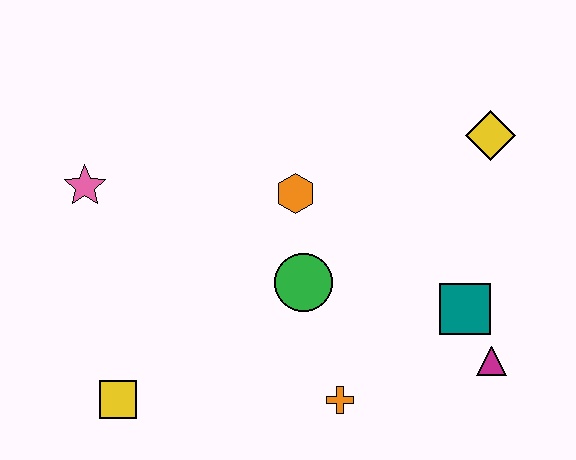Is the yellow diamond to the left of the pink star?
No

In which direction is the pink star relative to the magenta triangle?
The pink star is to the left of the magenta triangle.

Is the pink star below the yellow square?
No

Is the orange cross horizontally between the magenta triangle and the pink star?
Yes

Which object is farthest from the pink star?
The magenta triangle is farthest from the pink star.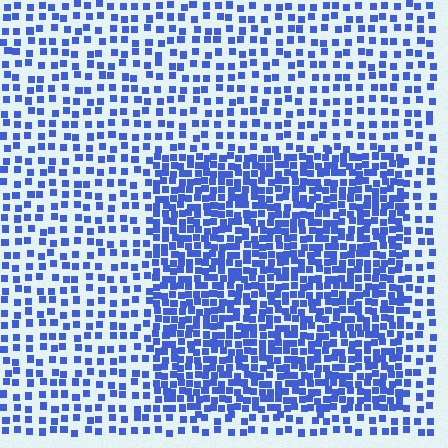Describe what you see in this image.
The image contains small blue elements arranged at two different densities. A rectangle-shaped region is visible where the elements are more densely packed than the surrounding area.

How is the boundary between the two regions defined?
The boundary is defined by a change in element density (approximately 2.1x ratio). All elements are the same color, size, and shape.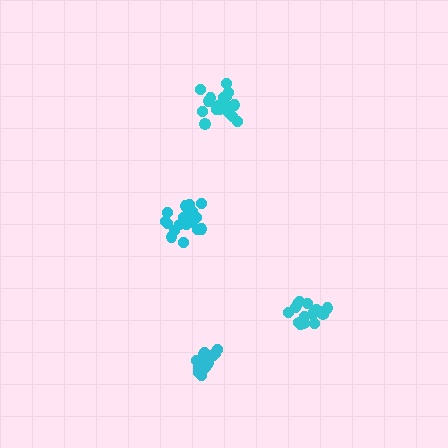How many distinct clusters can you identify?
There are 4 distinct clusters.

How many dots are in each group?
Group 1: 18 dots, Group 2: 15 dots, Group 3: 16 dots, Group 4: 20 dots (69 total).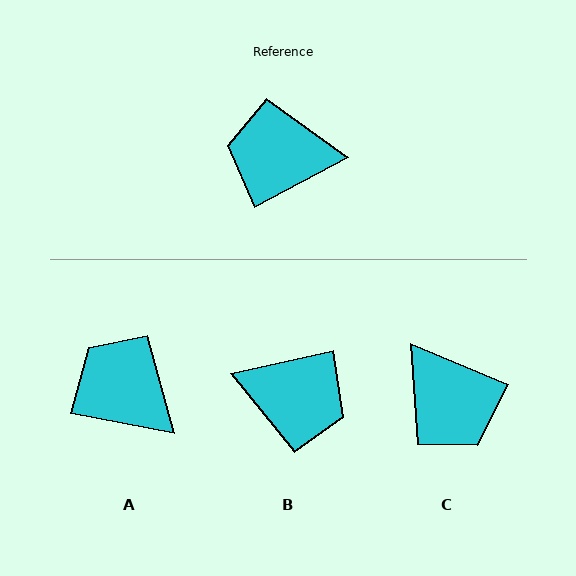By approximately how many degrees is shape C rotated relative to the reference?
Approximately 130 degrees counter-clockwise.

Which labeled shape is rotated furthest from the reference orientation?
B, about 165 degrees away.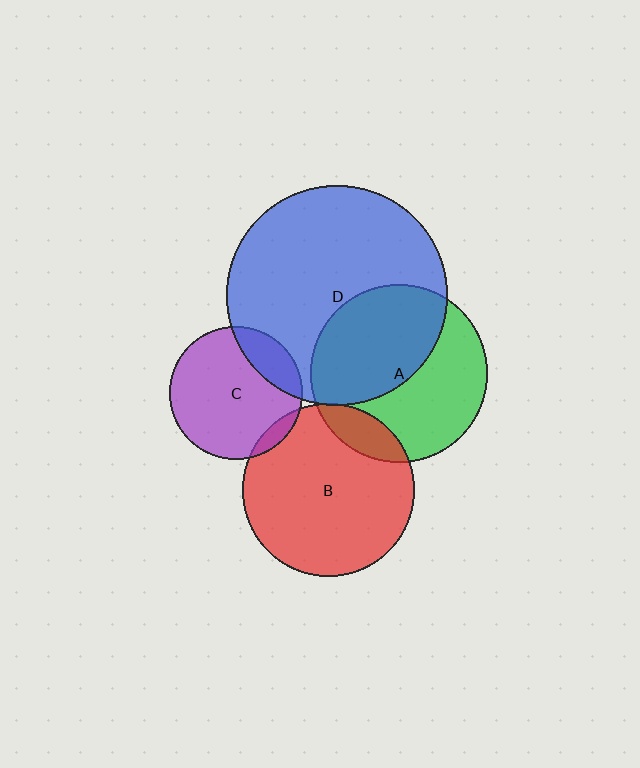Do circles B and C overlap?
Yes.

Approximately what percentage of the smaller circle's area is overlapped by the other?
Approximately 5%.